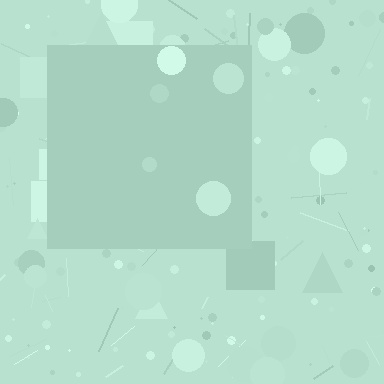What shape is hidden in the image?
A square is hidden in the image.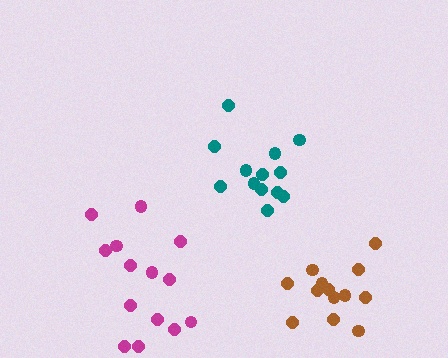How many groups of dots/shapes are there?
There are 3 groups.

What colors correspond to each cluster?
The clusters are colored: teal, brown, magenta.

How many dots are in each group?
Group 1: 13 dots, Group 2: 13 dots, Group 3: 14 dots (40 total).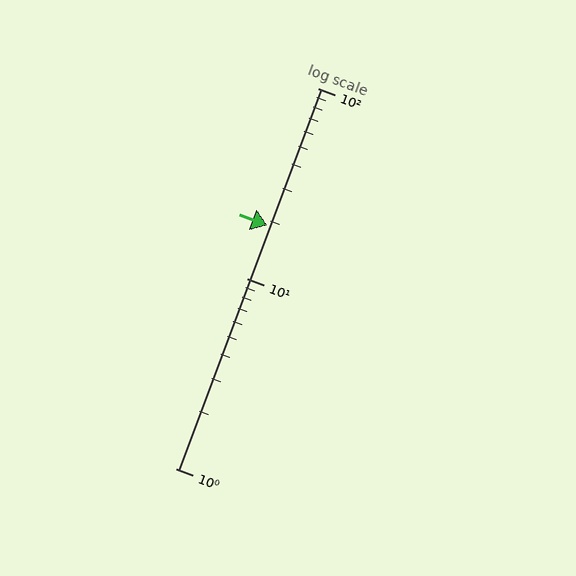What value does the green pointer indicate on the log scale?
The pointer indicates approximately 19.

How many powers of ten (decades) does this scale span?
The scale spans 2 decades, from 1 to 100.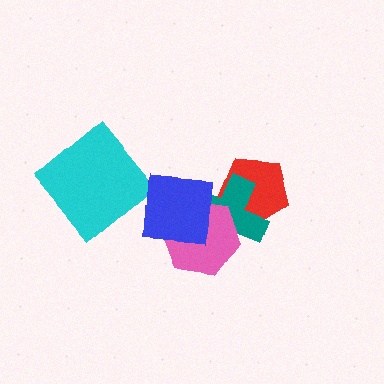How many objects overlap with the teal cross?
3 objects overlap with the teal cross.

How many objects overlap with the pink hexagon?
2 objects overlap with the pink hexagon.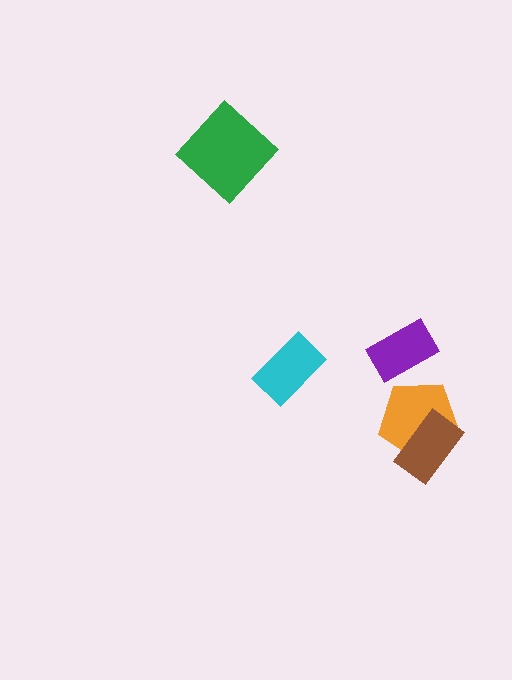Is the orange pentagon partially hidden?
Yes, it is partially covered by another shape.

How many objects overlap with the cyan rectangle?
0 objects overlap with the cyan rectangle.